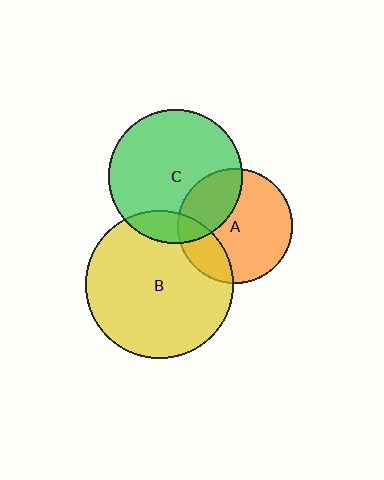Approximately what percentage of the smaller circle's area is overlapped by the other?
Approximately 15%.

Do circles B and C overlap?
Yes.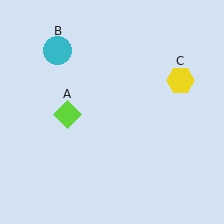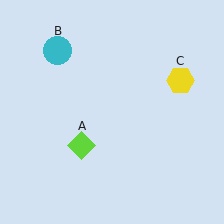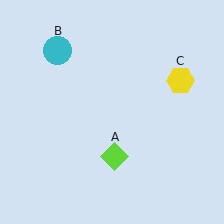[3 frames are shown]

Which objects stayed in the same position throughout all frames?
Cyan circle (object B) and yellow hexagon (object C) remained stationary.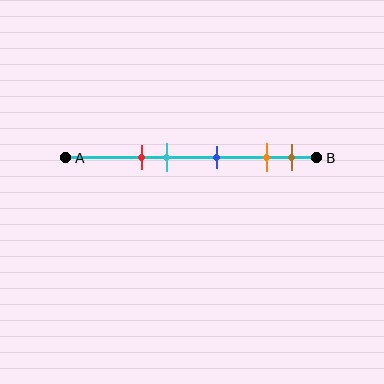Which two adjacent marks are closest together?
The orange and brown marks are the closest adjacent pair.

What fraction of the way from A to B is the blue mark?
The blue mark is approximately 60% (0.6) of the way from A to B.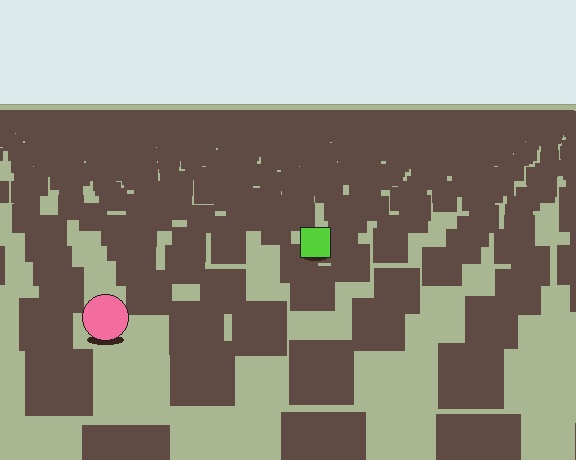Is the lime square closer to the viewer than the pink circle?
No. The pink circle is closer — you can tell from the texture gradient: the ground texture is coarser near it.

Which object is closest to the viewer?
The pink circle is closest. The texture marks near it are larger and more spread out.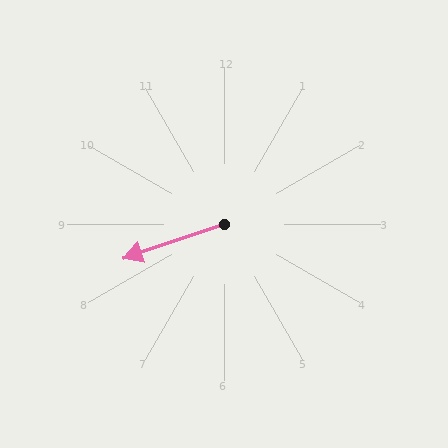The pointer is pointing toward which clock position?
Roughly 8 o'clock.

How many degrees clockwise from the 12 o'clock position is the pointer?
Approximately 251 degrees.